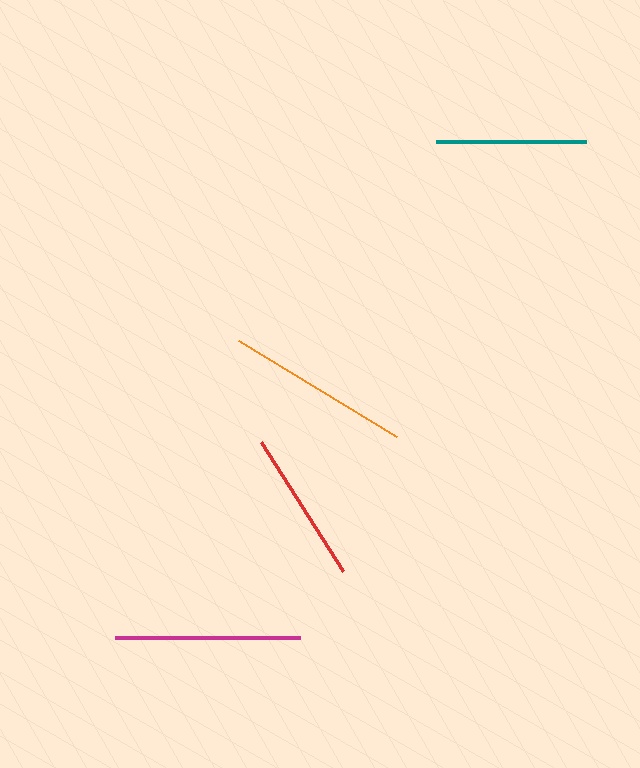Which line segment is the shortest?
The teal line is the shortest at approximately 150 pixels.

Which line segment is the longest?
The magenta line is the longest at approximately 185 pixels.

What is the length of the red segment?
The red segment is approximately 153 pixels long.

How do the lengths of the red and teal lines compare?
The red and teal lines are approximately the same length.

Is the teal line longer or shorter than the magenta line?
The magenta line is longer than the teal line.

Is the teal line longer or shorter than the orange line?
The orange line is longer than the teal line.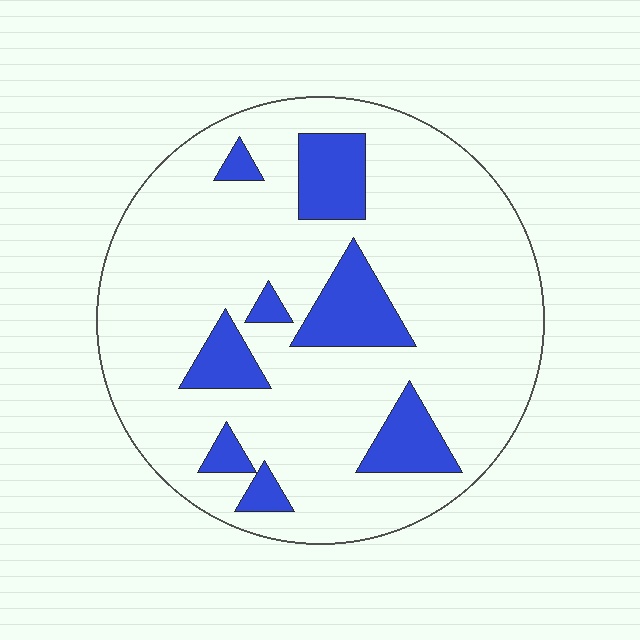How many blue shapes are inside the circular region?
8.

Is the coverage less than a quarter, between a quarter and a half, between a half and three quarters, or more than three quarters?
Less than a quarter.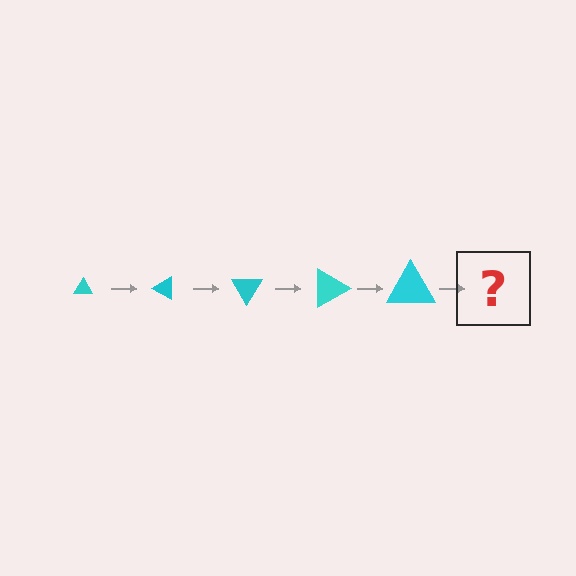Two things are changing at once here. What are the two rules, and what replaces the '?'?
The two rules are that the triangle grows larger each step and it rotates 30 degrees each step. The '?' should be a triangle, larger than the previous one and rotated 150 degrees from the start.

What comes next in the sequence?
The next element should be a triangle, larger than the previous one and rotated 150 degrees from the start.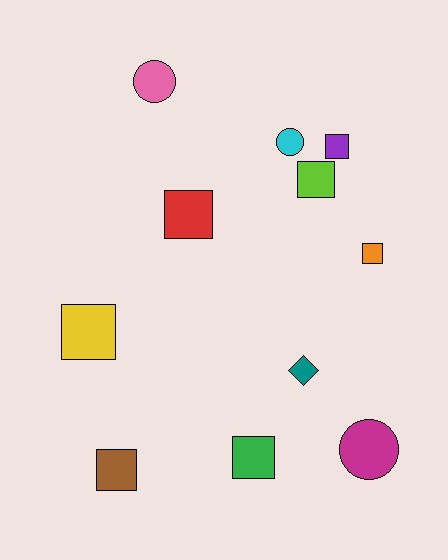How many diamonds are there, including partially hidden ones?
There is 1 diamond.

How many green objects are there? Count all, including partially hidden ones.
There is 1 green object.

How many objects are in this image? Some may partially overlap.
There are 11 objects.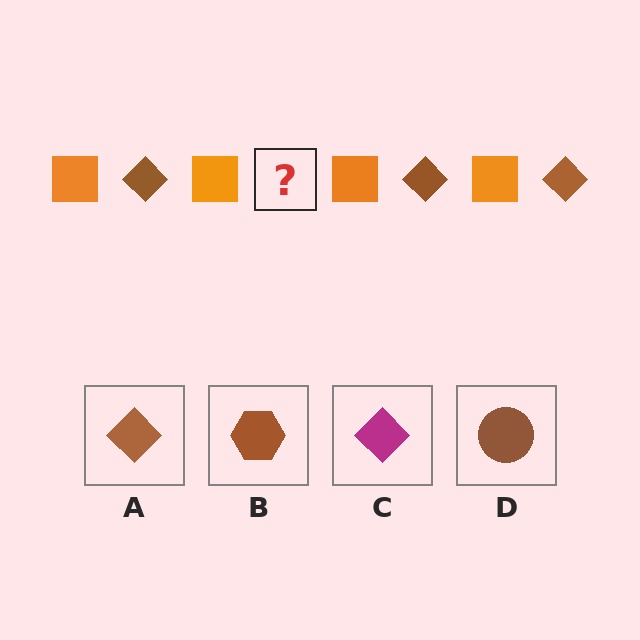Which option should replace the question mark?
Option A.